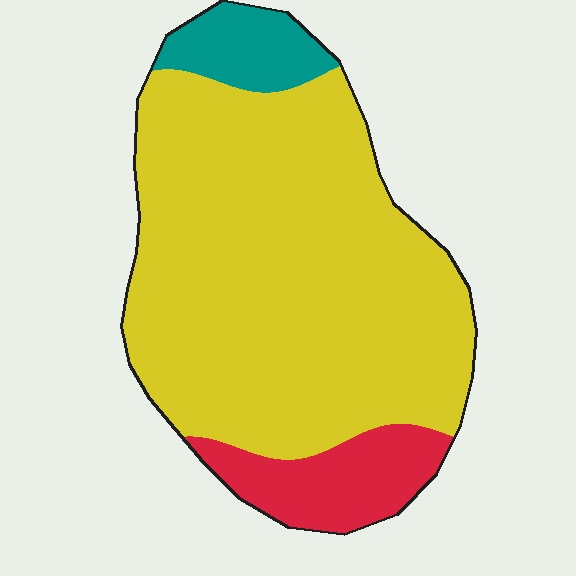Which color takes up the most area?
Yellow, at roughly 80%.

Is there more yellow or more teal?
Yellow.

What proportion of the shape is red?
Red takes up about one eighth (1/8) of the shape.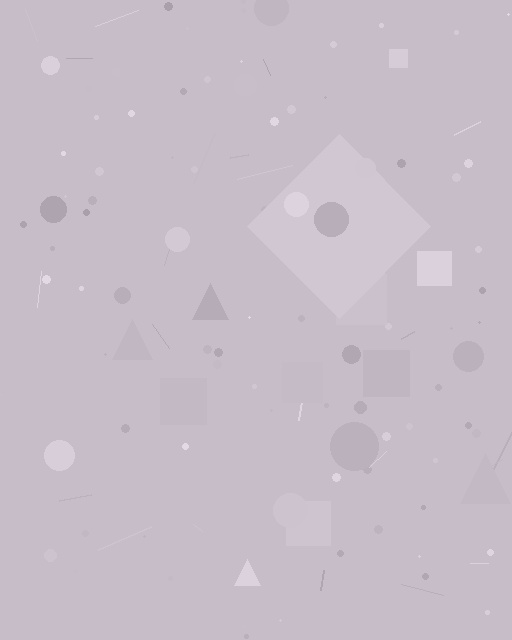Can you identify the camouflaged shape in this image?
The camouflaged shape is a diamond.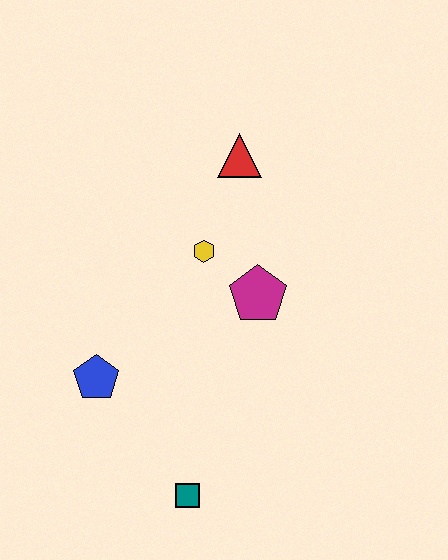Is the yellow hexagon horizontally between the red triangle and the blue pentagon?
Yes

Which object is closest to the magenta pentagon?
The yellow hexagon is closest to the magenta pentagon.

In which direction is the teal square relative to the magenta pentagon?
The teal square is below the magenta pentagon.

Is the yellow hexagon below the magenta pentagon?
No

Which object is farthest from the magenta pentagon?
The teal square is farthest from the magenta pentagon.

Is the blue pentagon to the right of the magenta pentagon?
No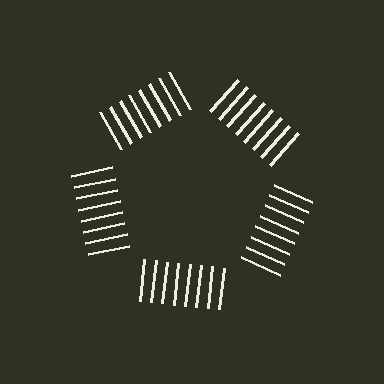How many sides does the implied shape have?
5 sides — the line-ends trace a pentagon.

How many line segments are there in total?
40 — 8 along each of the 5 edges.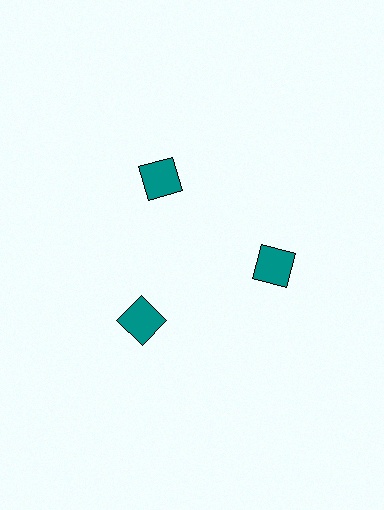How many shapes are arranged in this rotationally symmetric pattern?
There are 3 shapes, arranged in 3 groups of 1.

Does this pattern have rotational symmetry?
Yes, this pattern has 3-fold rotational symmetry. It looks the same after rotating 120 degrees around the center.